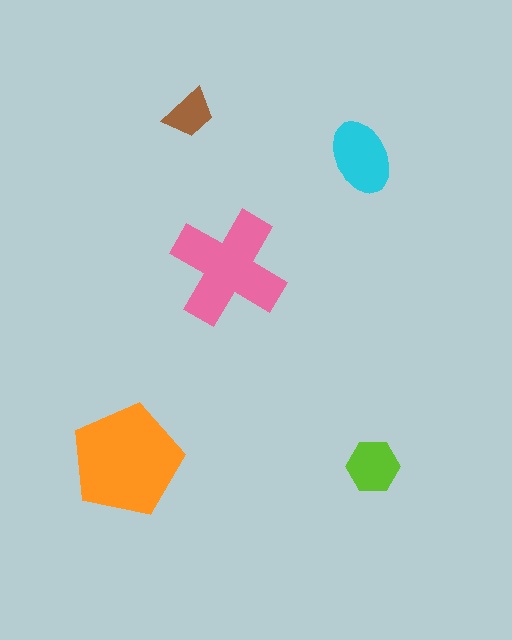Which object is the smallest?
The brown trapezoid.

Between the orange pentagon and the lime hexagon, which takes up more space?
The orange pentagon.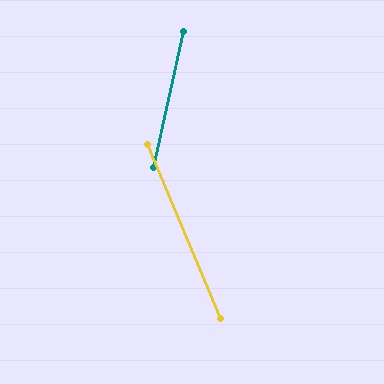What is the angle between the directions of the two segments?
Approximately 35 degrees.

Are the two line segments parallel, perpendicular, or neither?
Neither parallel nor perpendicular — they differ by about 35°.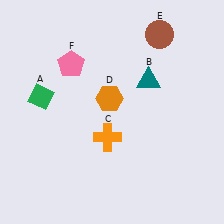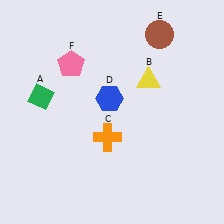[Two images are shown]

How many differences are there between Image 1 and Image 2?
There are 2 differences between the two images.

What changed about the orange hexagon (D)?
In Image 1, D is orange. In Image 2, it changed to blue.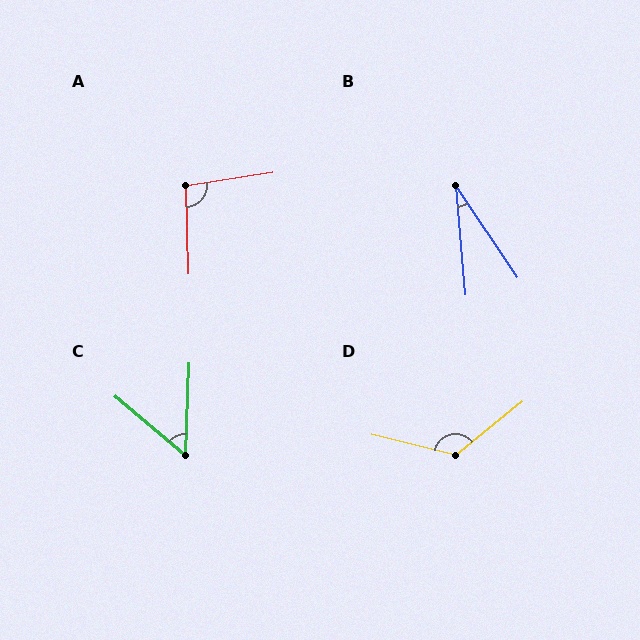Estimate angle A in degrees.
Approximately 97 degrees.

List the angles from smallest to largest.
B (29°), C (52°), A (97°), D (127°).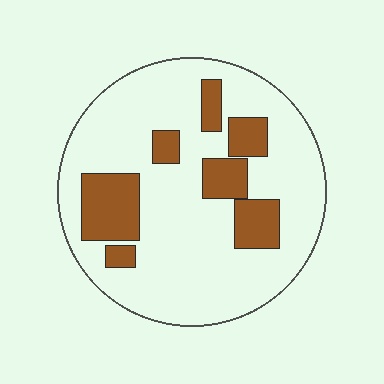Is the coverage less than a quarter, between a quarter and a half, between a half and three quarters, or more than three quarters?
Less than a quarter.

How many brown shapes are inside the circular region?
7.